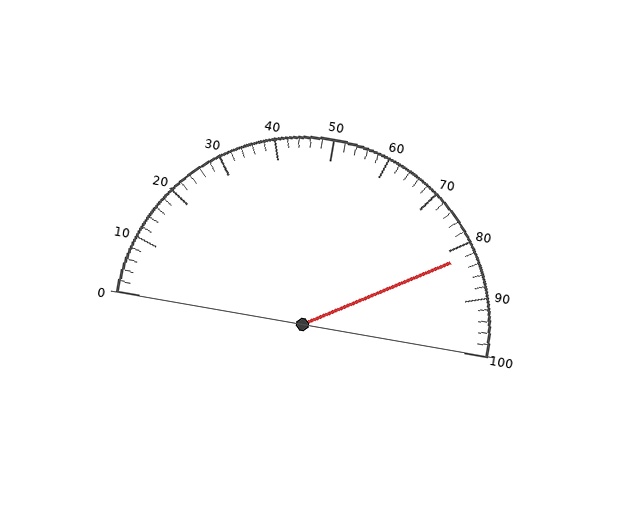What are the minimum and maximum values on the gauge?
The gauge ranges from 0 to 100.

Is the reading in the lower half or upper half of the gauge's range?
The reading is in the upper half of the range (0 to 100).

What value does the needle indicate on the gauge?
The needle indicates approximately 82.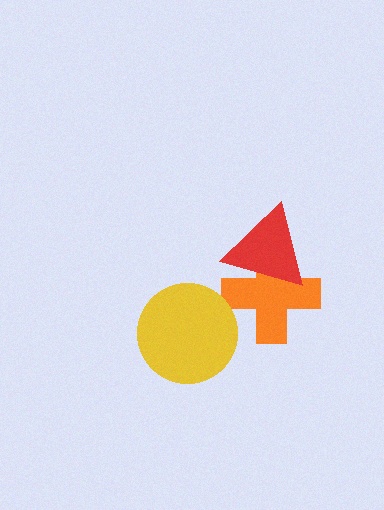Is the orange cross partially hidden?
Yes, it is partially covered by another shape.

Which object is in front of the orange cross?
The red triangle is in front of the orange cross.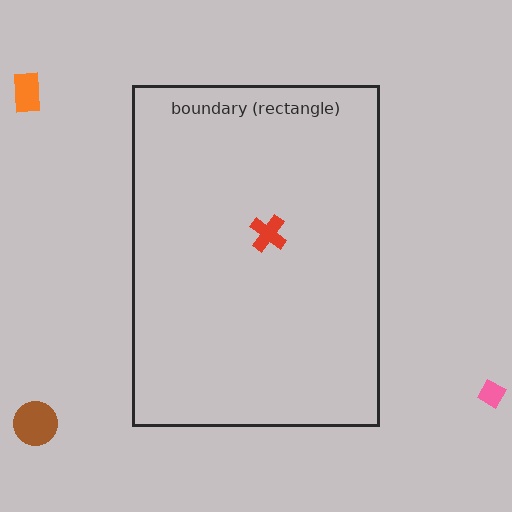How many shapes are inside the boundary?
1 inside, 3 outside.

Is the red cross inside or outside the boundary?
Inside.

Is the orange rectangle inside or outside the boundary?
Outside.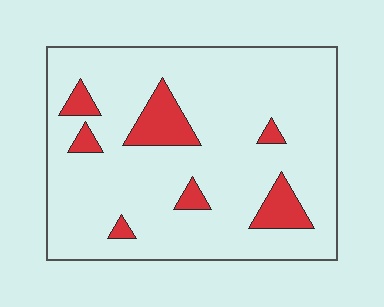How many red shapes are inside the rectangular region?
7.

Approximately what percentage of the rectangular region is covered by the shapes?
Approximately 10%.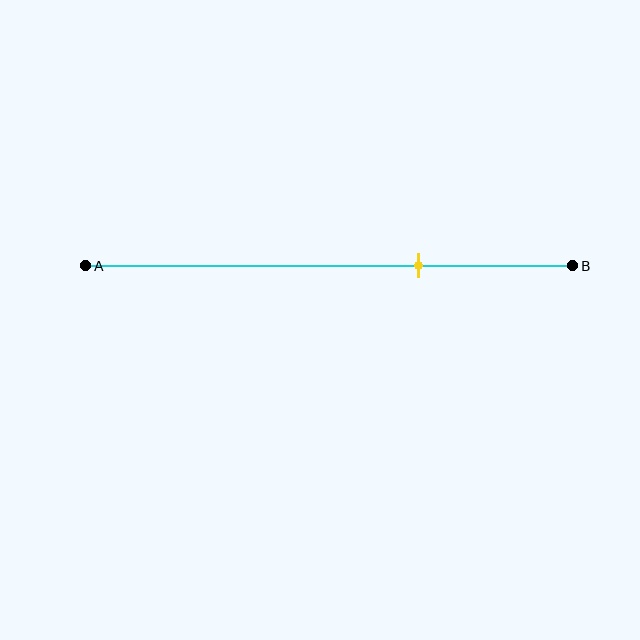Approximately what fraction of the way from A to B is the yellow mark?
The yellow mark is approximately 70% of the way from A to B.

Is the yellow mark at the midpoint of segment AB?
No, the mark is at about 70% from A, not at the 50% midpoint.